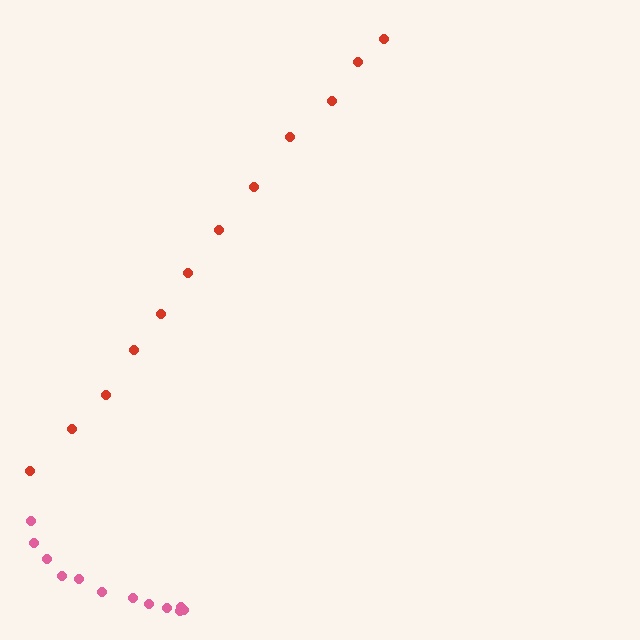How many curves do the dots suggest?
There are 2 distinct paths.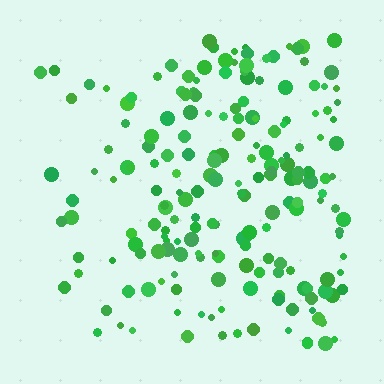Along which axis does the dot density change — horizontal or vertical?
Horizontal.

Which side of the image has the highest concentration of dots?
The right.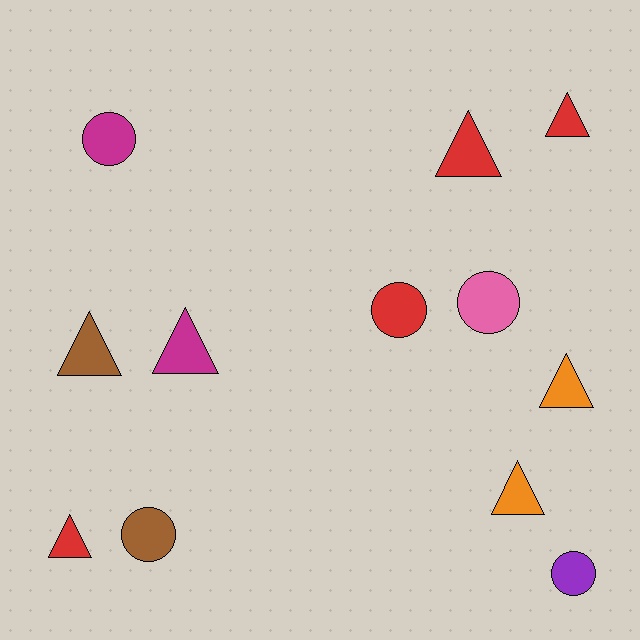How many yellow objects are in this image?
There are no yellow objects.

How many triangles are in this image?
There are 7 triangles.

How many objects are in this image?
There are 12 objects.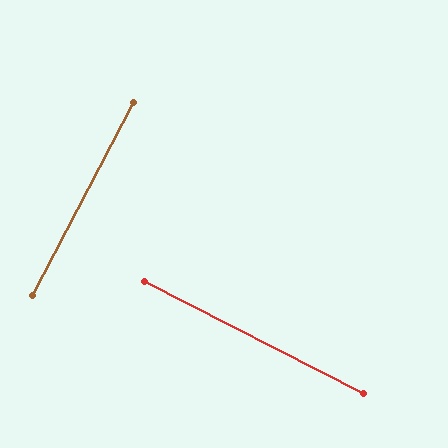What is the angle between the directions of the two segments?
Approximately 89 degrees.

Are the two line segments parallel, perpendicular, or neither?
Perpendicular — they meet at approximately 89°.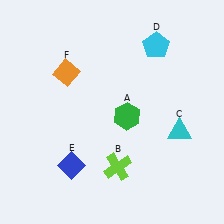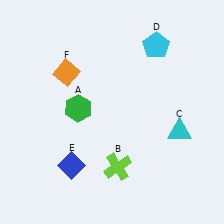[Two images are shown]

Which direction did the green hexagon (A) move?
The green hexagon (A) moved left.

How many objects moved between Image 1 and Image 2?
1 object moved between the two images.